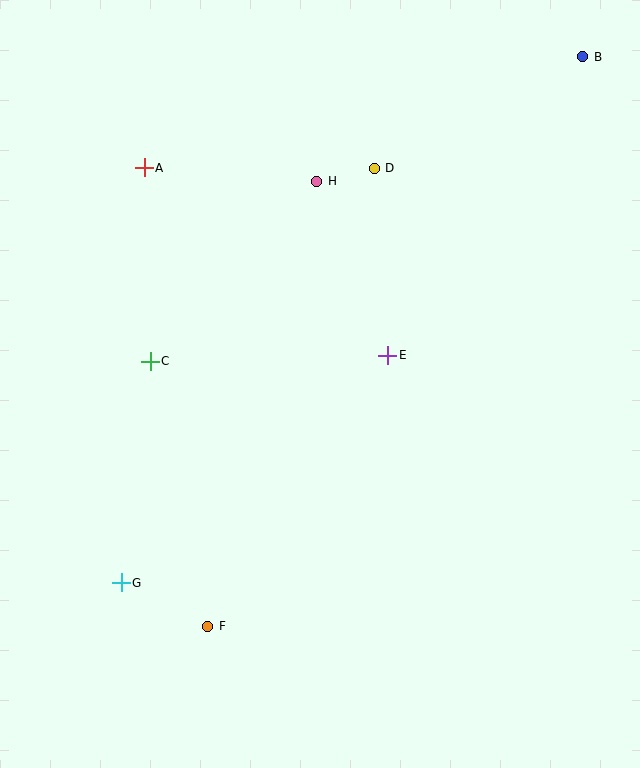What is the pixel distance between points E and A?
The distance between E and A is 307 pixels.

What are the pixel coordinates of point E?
Point E is at (388, 355).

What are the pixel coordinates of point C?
Point C is at (150, 361).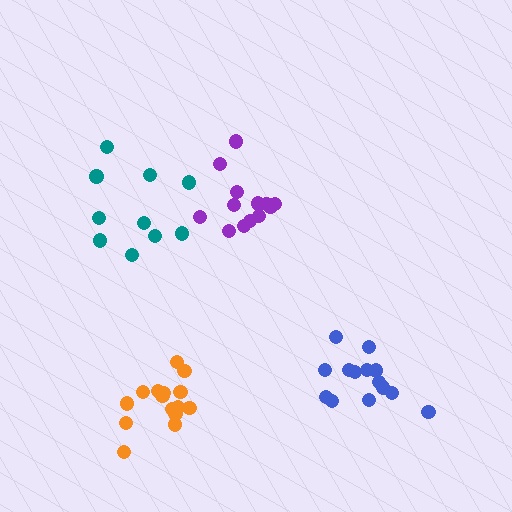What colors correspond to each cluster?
The clusters are colored: blue, orange, purple, teal.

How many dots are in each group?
Group 1: 14 dots, Group 2: 15 dots, Group 3: 14 dots, Group 4: 10 dots (53 total).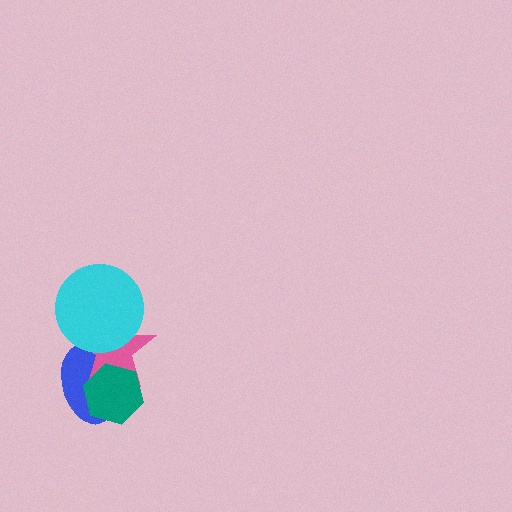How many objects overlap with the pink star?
3 objects overlap with the pink star.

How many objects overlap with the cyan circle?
2 objects overlap with the cyan circle.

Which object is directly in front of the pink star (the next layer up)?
The teal hexagon is directly in front of the pink star.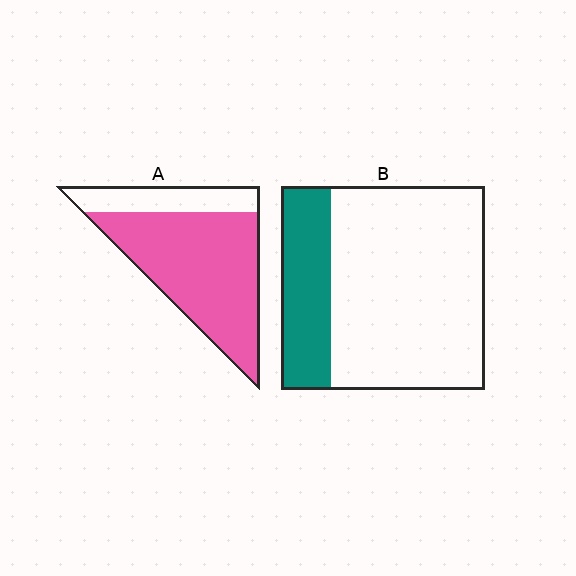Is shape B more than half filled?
No.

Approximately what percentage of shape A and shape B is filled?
A is approximately 75% and B is approximately 25%.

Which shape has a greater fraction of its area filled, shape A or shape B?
Shape A.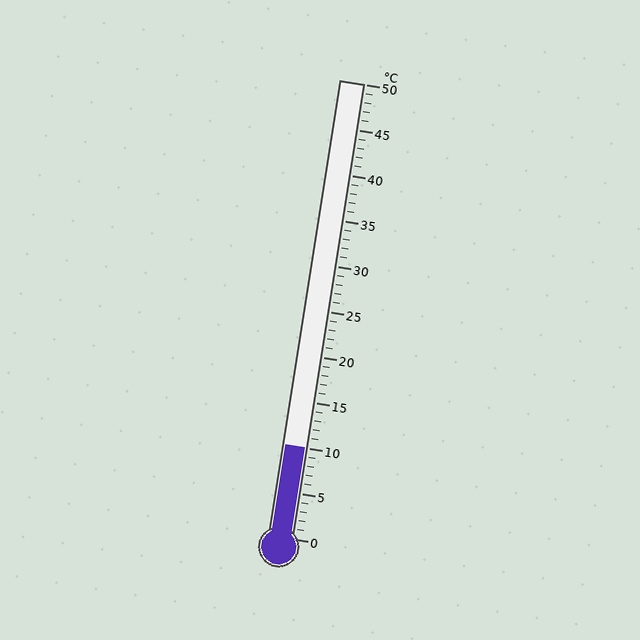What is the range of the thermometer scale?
The thermometer scale ranges from 0°C to 50°C.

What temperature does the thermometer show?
The thermometer shows approximately 10°C.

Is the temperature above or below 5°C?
The temperature is above 5°C.